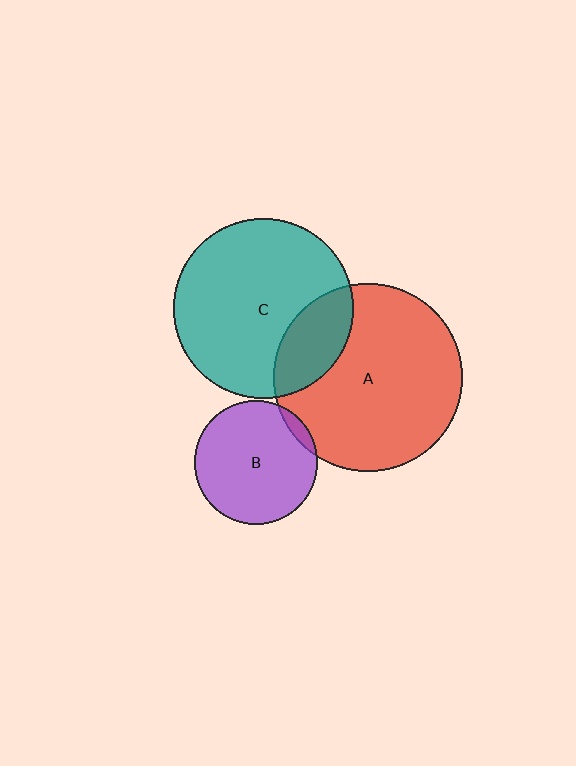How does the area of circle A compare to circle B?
Approximately 2.3 times.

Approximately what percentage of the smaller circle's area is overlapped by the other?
Approximately 5%.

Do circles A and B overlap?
Yes.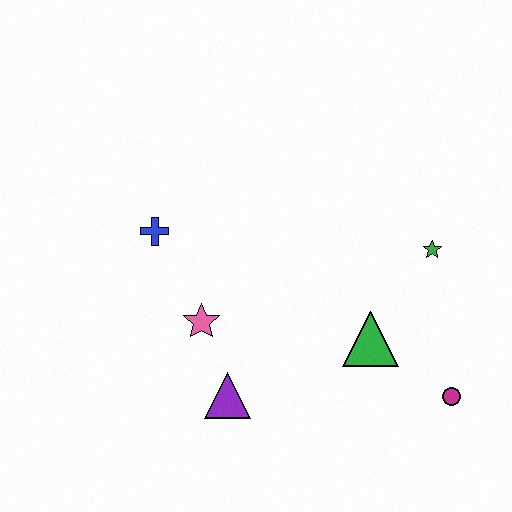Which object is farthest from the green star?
The blue cross is farthest from the green star.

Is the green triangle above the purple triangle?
Yes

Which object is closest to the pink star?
The purple triangle is closest to the pink star.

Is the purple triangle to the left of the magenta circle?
Yes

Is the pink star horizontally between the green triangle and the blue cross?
Yes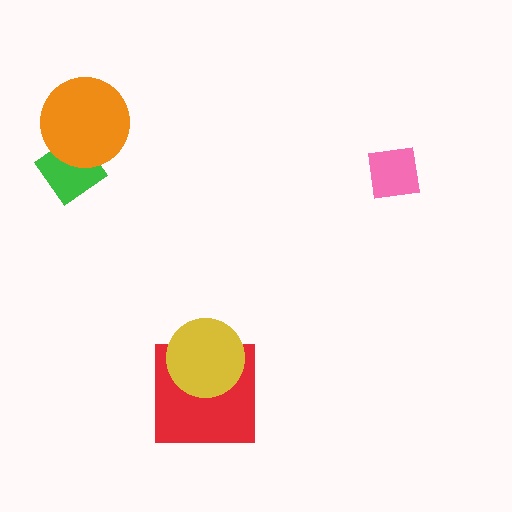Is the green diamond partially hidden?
Yes, it is partially covered by another shape.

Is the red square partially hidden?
Yes, it is partially covered by another shape.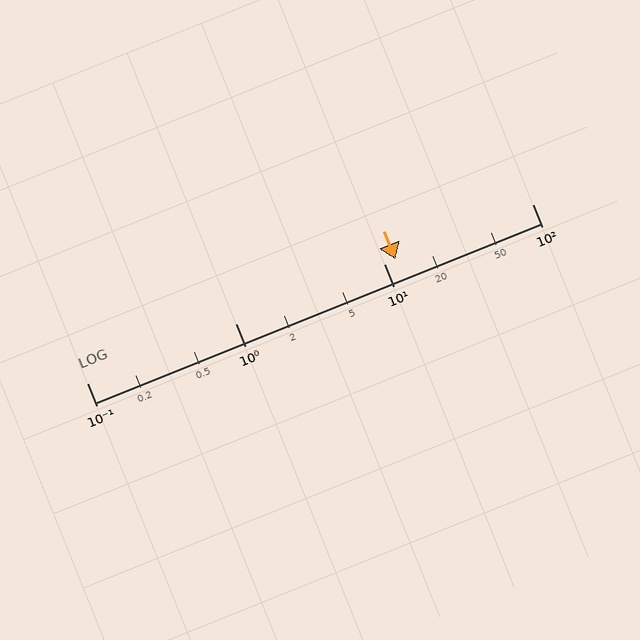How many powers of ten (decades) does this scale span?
The scale spans 3 decades, from 0.1 to 100.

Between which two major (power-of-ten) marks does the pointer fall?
The pointer is between 10 and 100.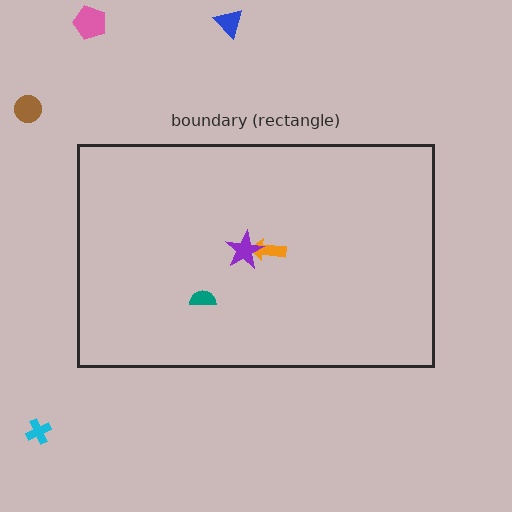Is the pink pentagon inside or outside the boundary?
Outside.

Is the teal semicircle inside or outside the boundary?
Inside.